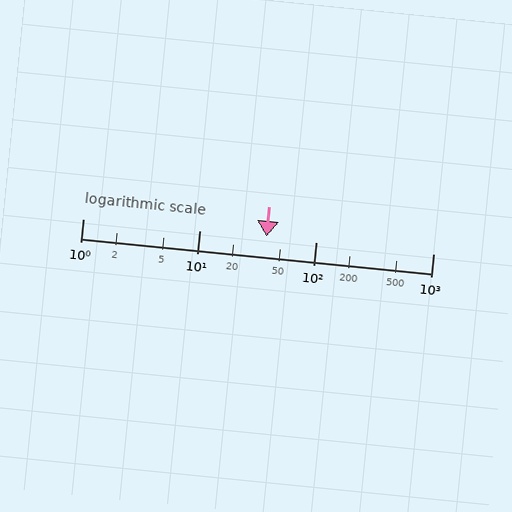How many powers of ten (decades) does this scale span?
The scale spans 3 decades, from 1 to 1000.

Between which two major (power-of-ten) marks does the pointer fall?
The pointer is between 10 and 100.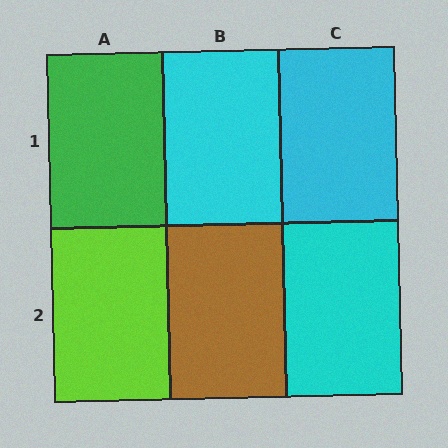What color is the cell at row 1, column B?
Cyan.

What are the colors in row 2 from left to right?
Lime, brown, cyan.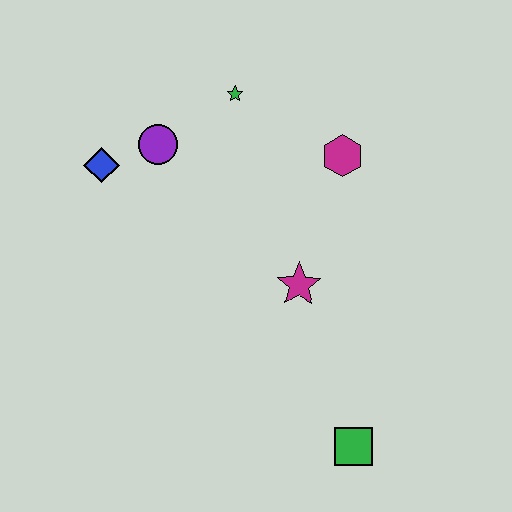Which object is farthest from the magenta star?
The blue diamond is farthest from the magenta star.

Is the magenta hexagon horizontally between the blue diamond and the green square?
Yes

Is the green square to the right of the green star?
Yes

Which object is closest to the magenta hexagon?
The green star is closest to the magenta hexagon.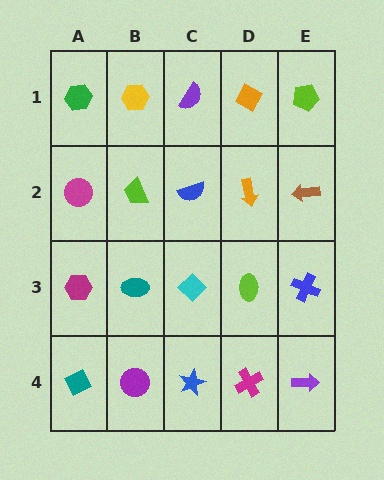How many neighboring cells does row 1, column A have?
2.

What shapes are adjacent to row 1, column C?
A blue semicircle (row 2, column C), a yellow hexagon (row 1, column B), an orange diamond (row 1, column D).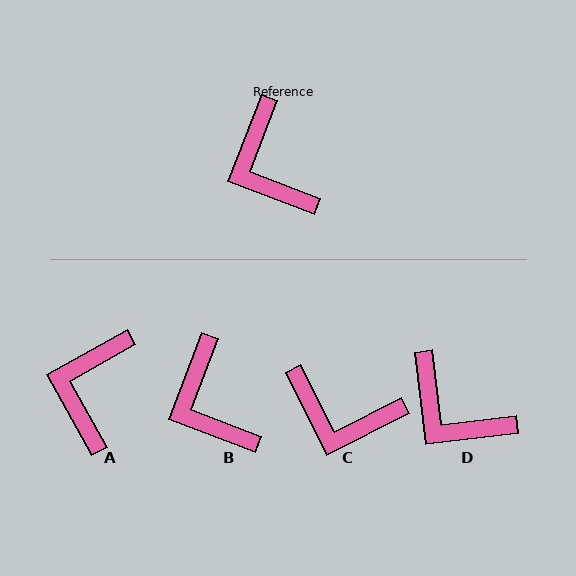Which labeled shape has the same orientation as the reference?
B.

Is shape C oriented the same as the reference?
No, it is off by about 48 degrees.